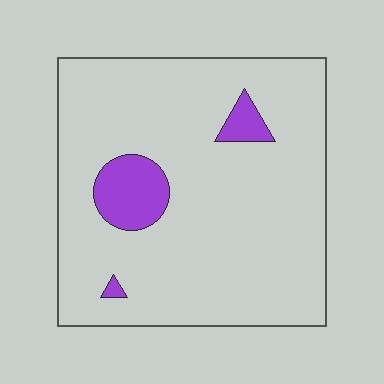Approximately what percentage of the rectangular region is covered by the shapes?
Approximately 10%.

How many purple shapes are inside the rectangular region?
3.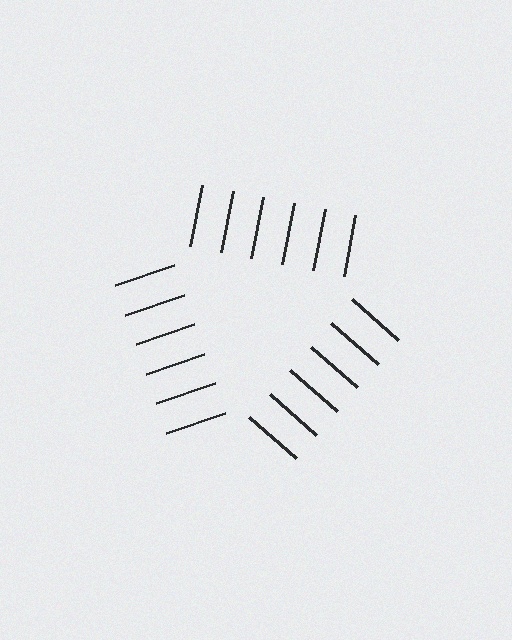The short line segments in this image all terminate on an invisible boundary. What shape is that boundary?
An illusory triangle — the line segments terminate on its edges but no continuous stroke is drawn.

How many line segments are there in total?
18 — 6 along each of the 3 edges.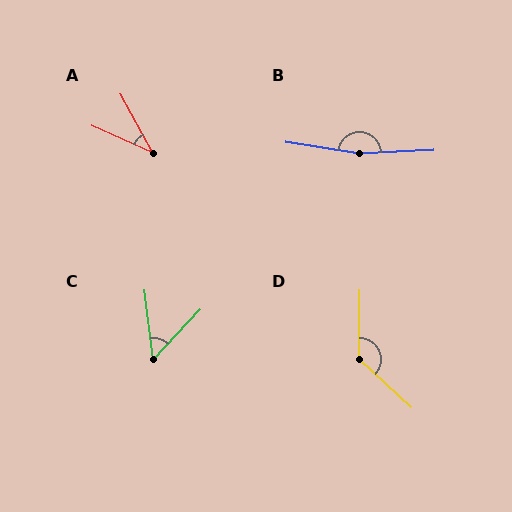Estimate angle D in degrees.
Approximately 132 degrees.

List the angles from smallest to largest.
A (37°), C (50°), D (132°), B (169°).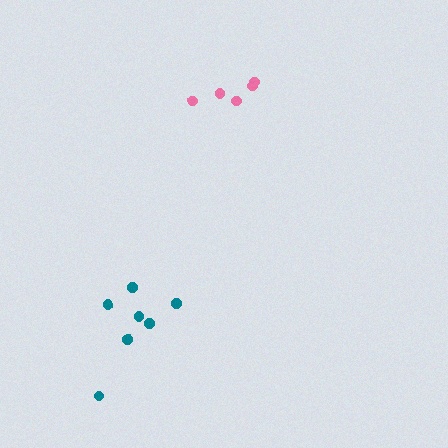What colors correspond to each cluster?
The clusters are colored: teal, pink.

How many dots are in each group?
Group 1: 7 dots, Group 2: 5 dots (12 total).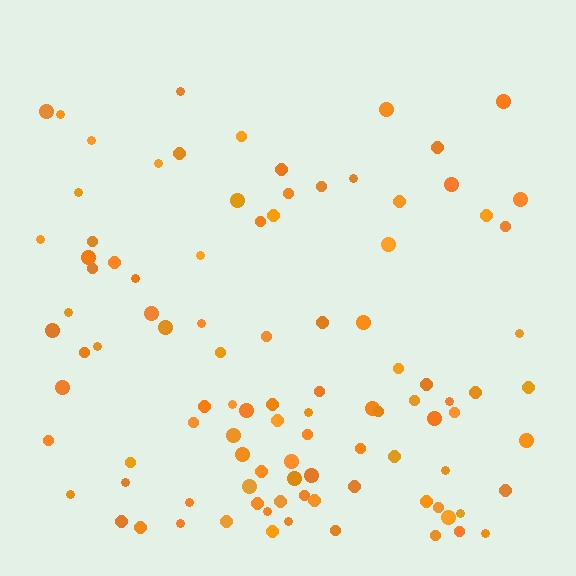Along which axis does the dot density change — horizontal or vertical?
Vertical.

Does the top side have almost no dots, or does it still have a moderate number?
Still a moderate number, just noticeably fewer than the bottom.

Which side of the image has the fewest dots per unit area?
The top.